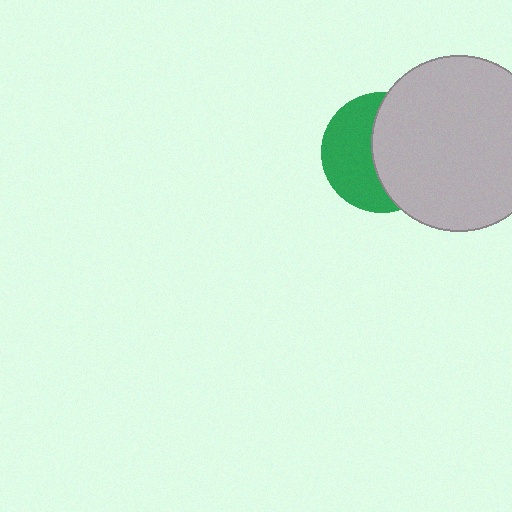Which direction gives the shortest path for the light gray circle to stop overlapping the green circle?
Moving right gives the shortest separation.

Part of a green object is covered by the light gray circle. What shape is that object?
It is a circle.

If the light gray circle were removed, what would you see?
You would see the complete green circle.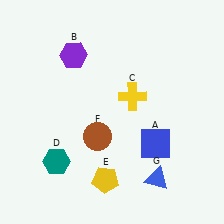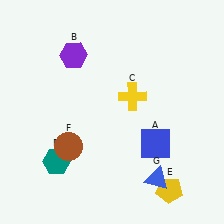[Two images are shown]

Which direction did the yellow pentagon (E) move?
The yellow pentagon (E) moved right.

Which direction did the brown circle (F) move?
The brown circle (F) moved left.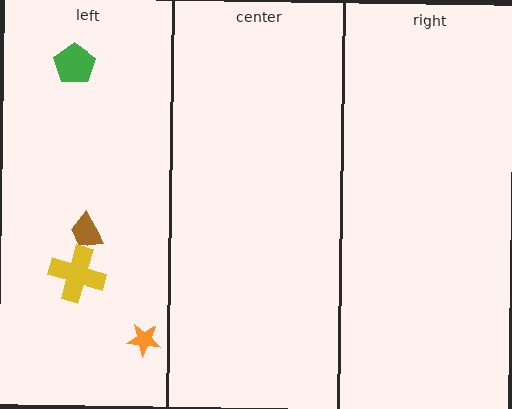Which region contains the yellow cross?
The left region.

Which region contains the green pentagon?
The left region.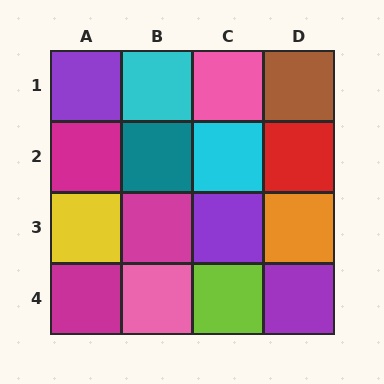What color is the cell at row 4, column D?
Purple.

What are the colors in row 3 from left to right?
Yellow, magenta, purple, orange.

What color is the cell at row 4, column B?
Pink.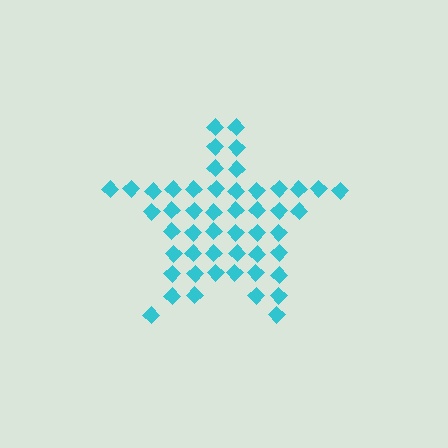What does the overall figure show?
The overall figure shows a star.